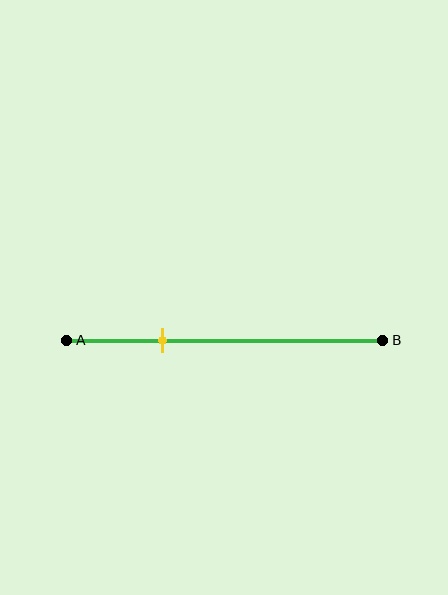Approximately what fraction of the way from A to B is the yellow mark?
The yellow mark is approximately 30% of the way from A to B.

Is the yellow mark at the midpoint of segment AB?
No, the mark is at about 30% from A, not at the 50% midpoint.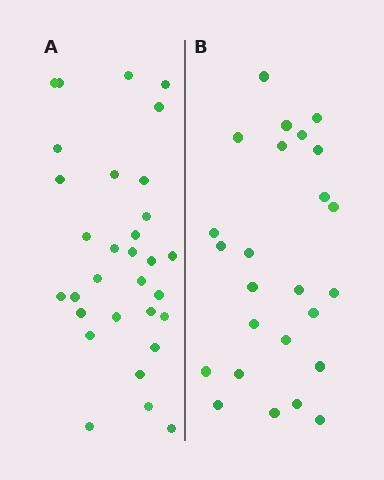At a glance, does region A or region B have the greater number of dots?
Region A (the left region) has more dots.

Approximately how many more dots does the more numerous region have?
Region A has about 6 more dots than region B.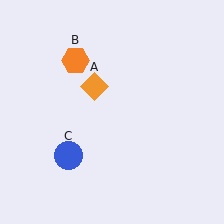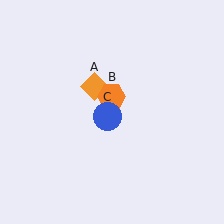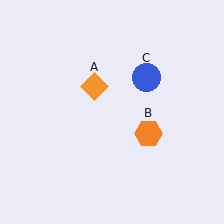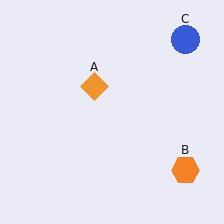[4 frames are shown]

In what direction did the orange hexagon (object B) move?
The orange hexagon (object B) moved down and to the right.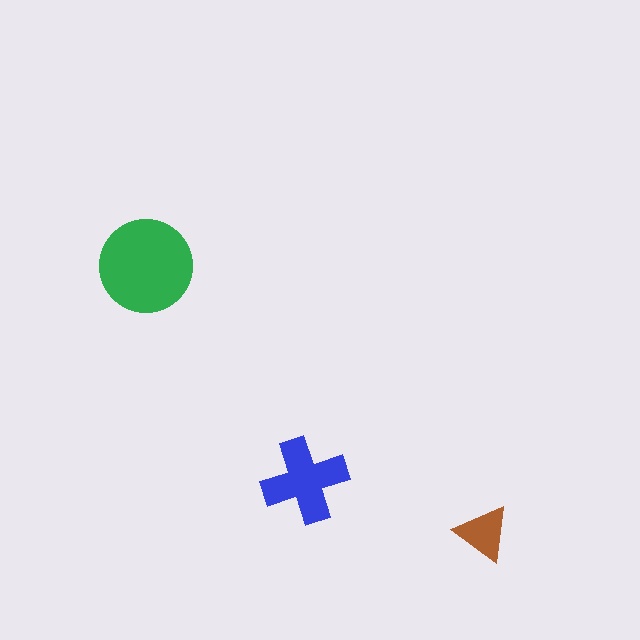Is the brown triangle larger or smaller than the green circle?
Smaller.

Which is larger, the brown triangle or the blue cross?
The blue cross.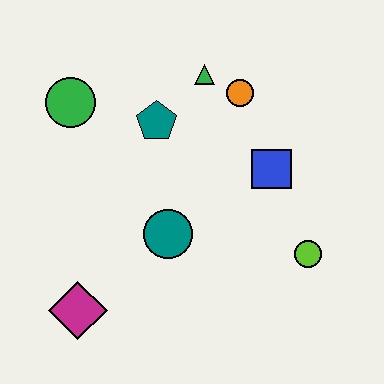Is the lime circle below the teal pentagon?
Yes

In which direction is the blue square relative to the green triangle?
The blue square is below the green triangle.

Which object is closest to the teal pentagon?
The green triangle is closest to the teal pentagon.